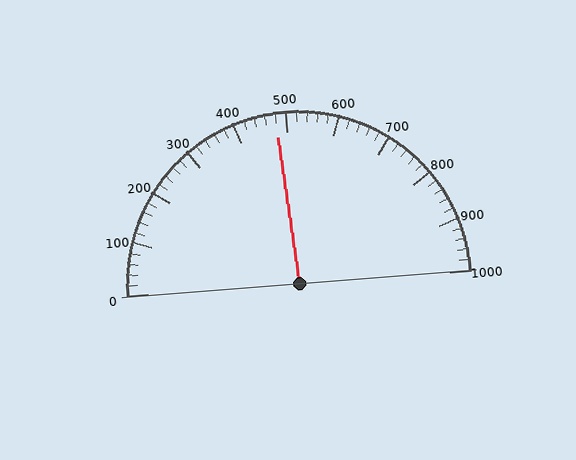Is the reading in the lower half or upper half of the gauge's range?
The reading is in the lower half of the range (0 to 1000).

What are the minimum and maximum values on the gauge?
The gauge ranges from 0 to 1000.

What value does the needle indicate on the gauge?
The needle indicates approximately 480.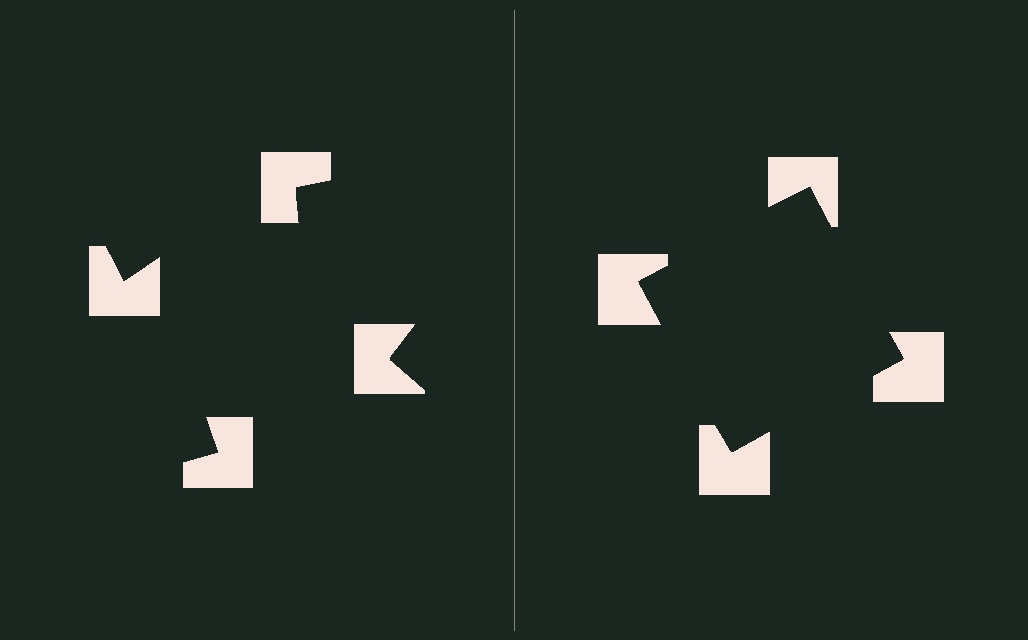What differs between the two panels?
The notched squares are positioned identically on both sides; only the wedge orientations differ. On the right they align to a square; on the left they are misaligned.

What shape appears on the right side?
An illusory square.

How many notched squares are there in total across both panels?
8 — 4 on each side.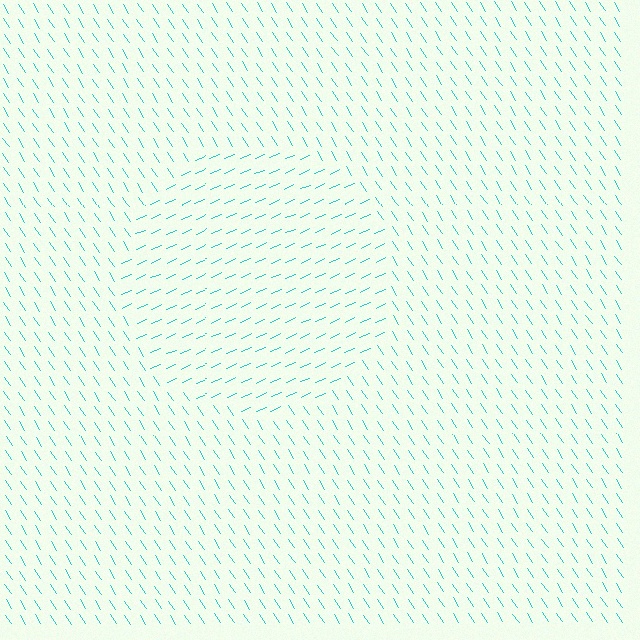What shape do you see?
I see a circle.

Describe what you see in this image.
The image is filled with small cyan line segments. A circle region in the image has lines oriented differently from the surrounding lines, creating a visible texture boundary.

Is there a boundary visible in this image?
Yes, there is a texture boundary formed by a change in line orientation.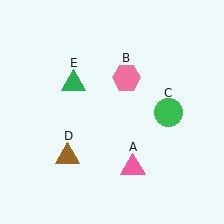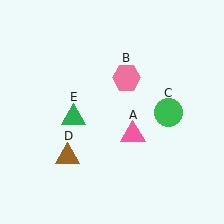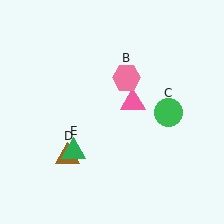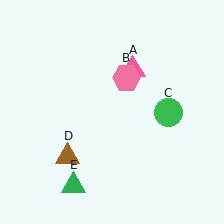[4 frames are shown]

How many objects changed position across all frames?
2 objects changed position: pink triangle (object A), green triangle (object E).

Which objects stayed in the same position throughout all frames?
Pink hexagon (object B) and green circle (object C) and brown triangle (object D) remained stationary.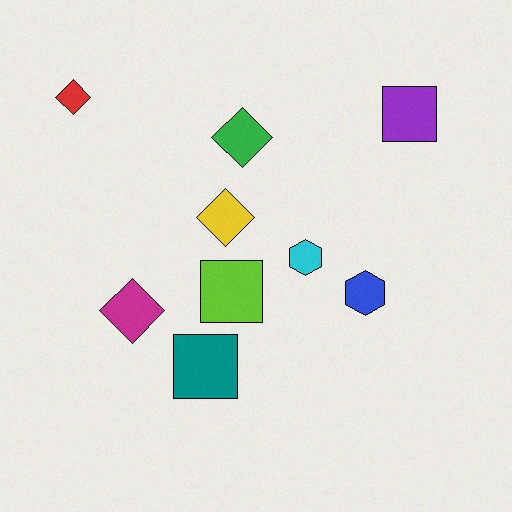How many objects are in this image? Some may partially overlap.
There are 9 objects.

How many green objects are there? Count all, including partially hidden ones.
There is 1 green object.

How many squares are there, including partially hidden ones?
There are 3 squares.